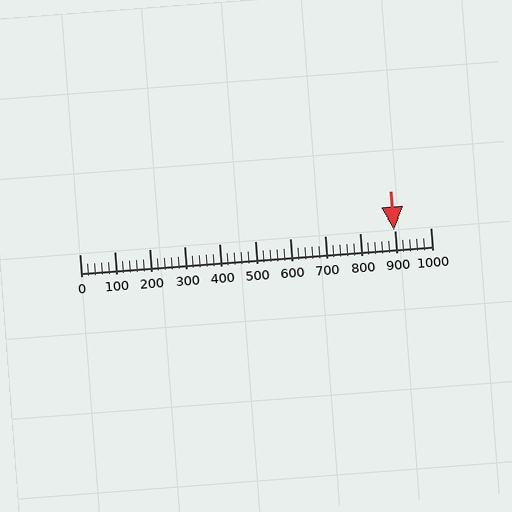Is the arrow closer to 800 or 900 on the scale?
The arrow is closer to 900.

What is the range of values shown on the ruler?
The ruler shows values from 0 to 1000.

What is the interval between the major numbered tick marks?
The major tick marks are spaced 100 units apart.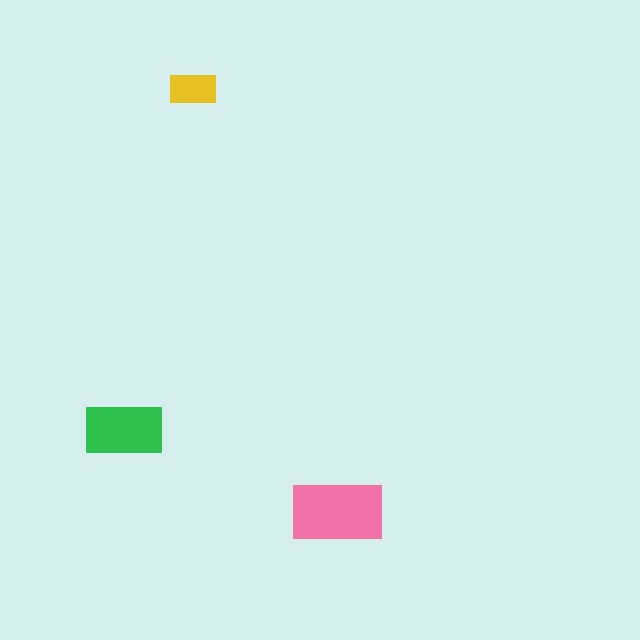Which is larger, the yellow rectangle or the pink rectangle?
The pink one.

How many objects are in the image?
There are 3 objects in the image.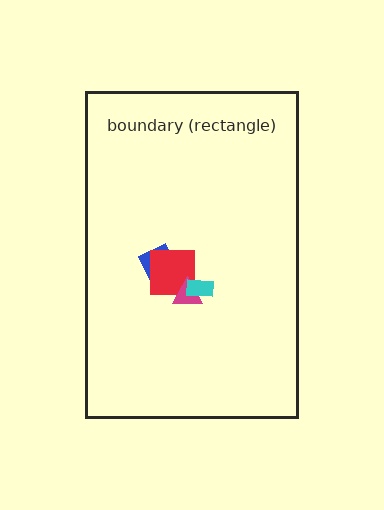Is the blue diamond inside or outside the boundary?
Inside.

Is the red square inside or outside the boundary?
Inside.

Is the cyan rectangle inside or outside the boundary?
Inside.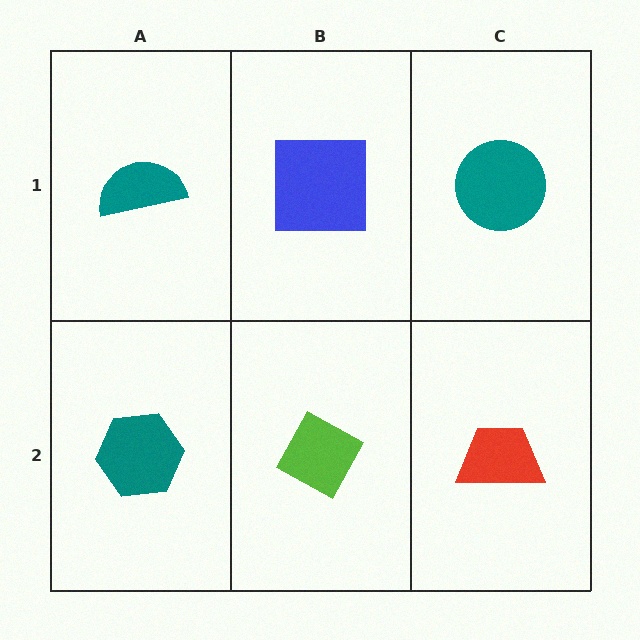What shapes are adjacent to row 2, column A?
A teal semicircle (row 1, column A), a lime diamond (row 2, column B).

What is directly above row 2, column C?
A teal circle.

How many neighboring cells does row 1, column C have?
2.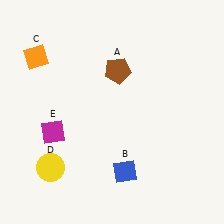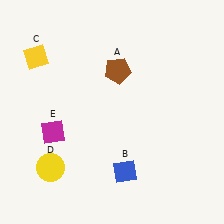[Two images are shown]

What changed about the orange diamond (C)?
In Image 1, C is orange. In Image 2, it changed to yellow.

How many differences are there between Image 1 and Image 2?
There is 1 difference between the two images.